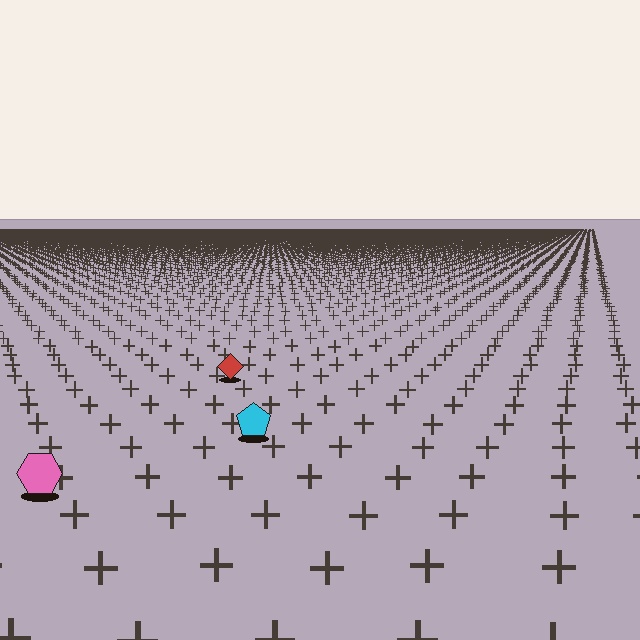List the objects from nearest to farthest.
From nearest to farthest: the pink hexagon, the cyan pentagon, the red diamond.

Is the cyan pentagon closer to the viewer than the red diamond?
Yes. The cyan pentagon is closer — you can tell from the texture gradient: the ground texture is coarser near it.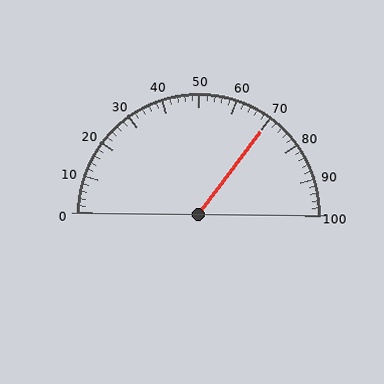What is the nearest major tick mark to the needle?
The nearest major tick mark is 70.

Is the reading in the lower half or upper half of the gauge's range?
The reading is in the upper half of the range (0 to 100).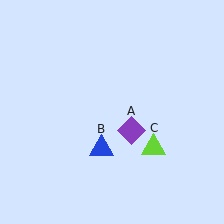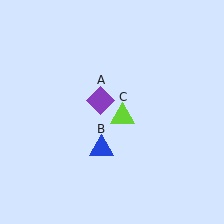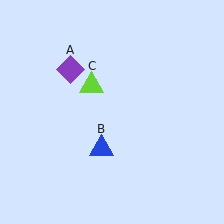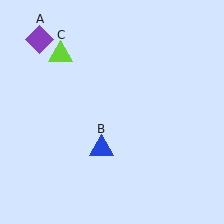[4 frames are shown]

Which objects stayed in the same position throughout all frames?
Blue triangle (object B) remained stationary.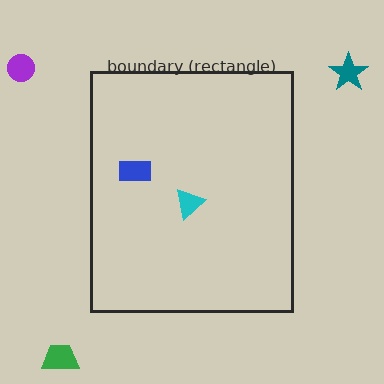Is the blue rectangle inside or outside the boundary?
Inside.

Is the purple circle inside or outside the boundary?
Outside.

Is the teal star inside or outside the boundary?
Outside.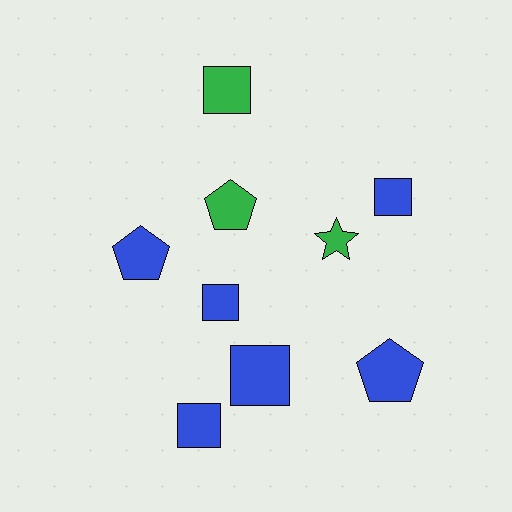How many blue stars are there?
There are no blue stars.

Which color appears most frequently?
Blue, with 6 objects.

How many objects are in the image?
There are 9 objects.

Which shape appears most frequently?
Square, with 5 objects.